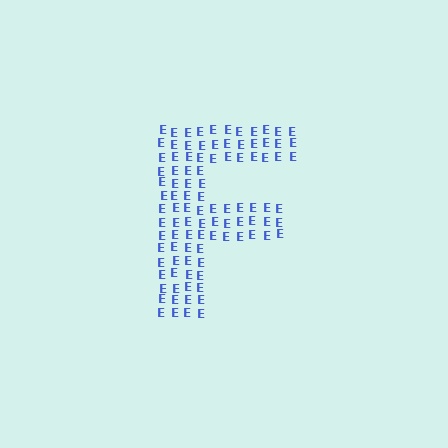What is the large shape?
The large shape is the letter F.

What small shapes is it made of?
It is made of small letter E's.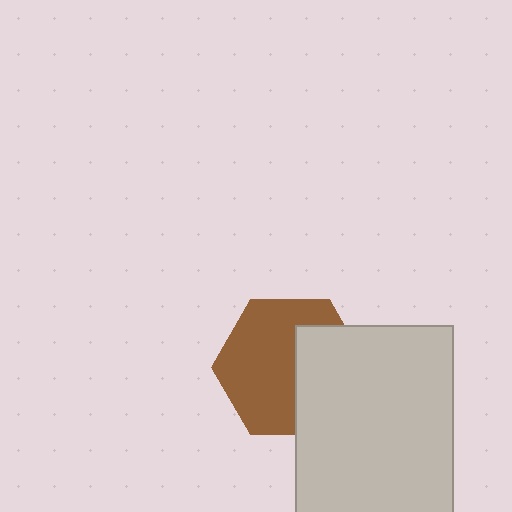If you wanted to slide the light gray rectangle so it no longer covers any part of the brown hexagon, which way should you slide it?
Slide it right — that is the most direct way to separate the two shapes.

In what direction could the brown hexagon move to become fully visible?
The brown hexagon could move left. That would shift it out from behind the light gray rectangle entirely.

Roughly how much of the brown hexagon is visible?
About half of it is visible (roughly 61%).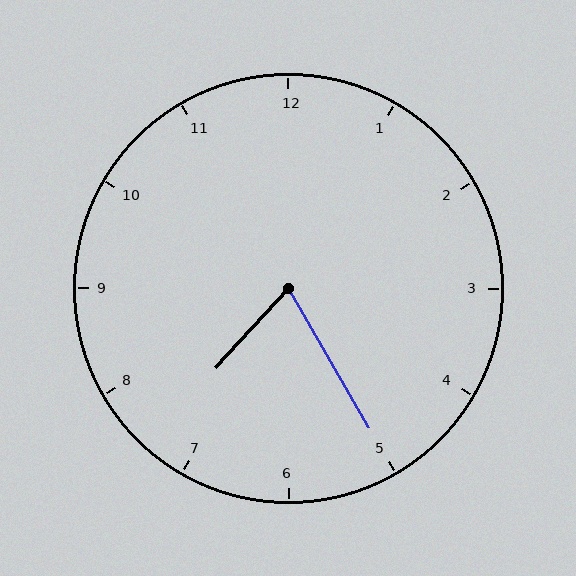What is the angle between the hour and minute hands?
Approximately 72 degrees.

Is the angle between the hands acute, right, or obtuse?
It is acute.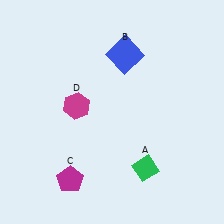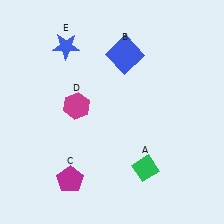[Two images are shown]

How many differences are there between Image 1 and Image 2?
There is 1 difference between the two images.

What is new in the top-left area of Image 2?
A blue star (E) was added in the top-left area of Image 2.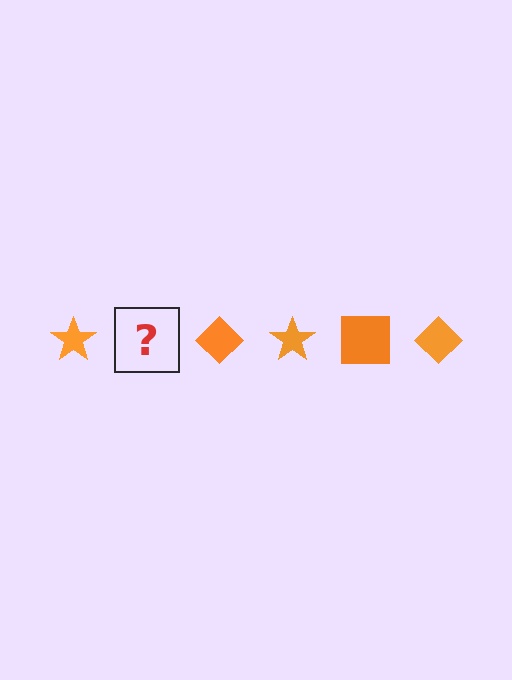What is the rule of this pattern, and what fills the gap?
The rule is that the pattern cycles through star, square, diamond shapes in orange. The gap should be filled with an orange square.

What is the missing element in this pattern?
The missing element is an orange square.